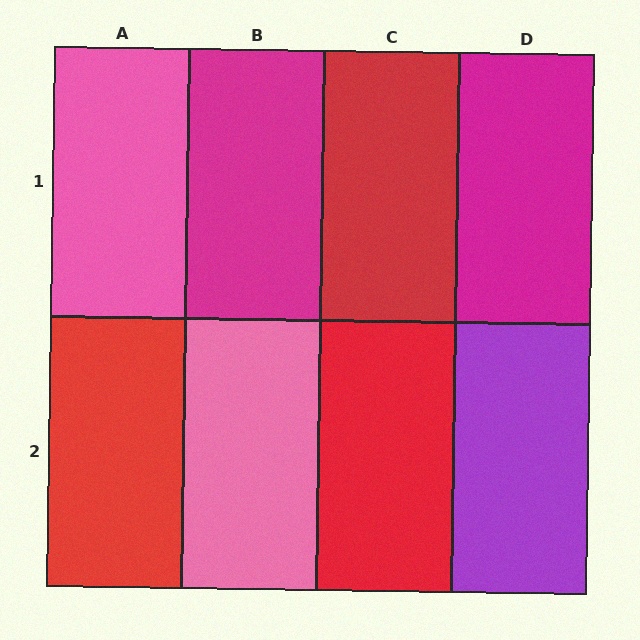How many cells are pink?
2 cells are pink.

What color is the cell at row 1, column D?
Magenta.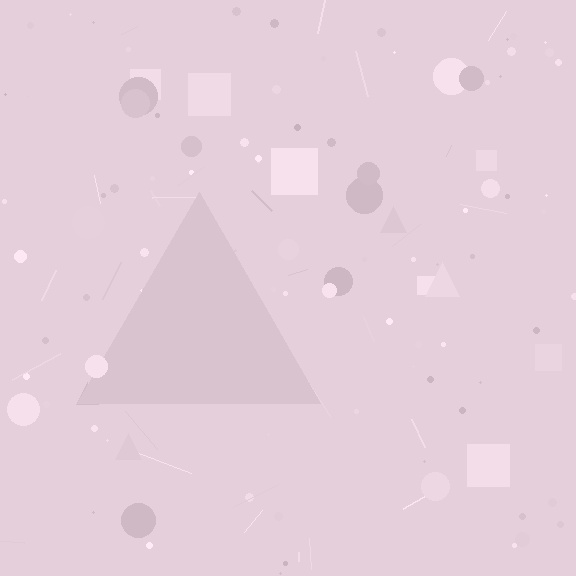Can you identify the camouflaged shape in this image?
The camouflaged shape is a triangle.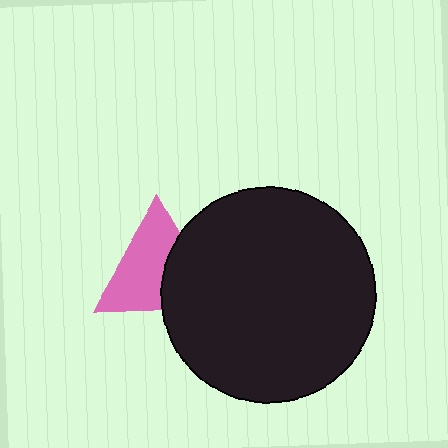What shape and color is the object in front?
The object in front is a black circle.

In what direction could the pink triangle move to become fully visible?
The pink triangle could move left. That would shift it out from behind the black circle entirely.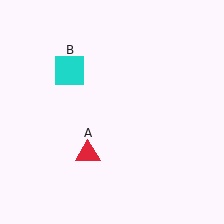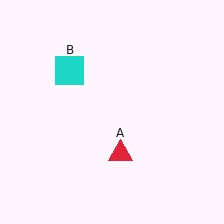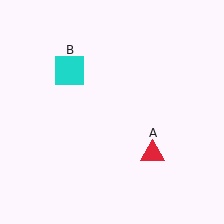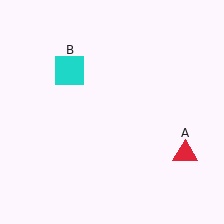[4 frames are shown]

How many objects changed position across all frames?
1 object changed position: red triangle (object A).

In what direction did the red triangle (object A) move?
The red triangle (object A) moved right.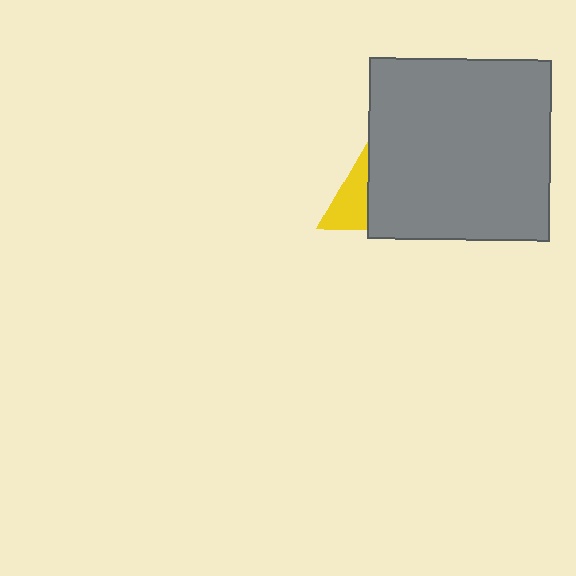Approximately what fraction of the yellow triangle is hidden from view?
Roughly 55% of the yellow triangle is hidden behind the gray rectangle.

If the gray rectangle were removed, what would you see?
You would see the complete yellow triangle.